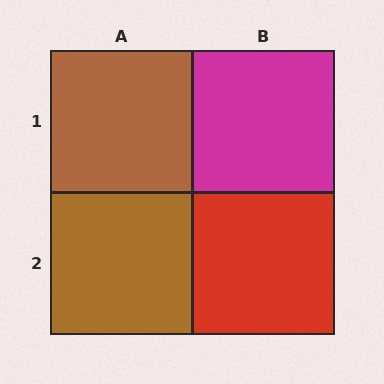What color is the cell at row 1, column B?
Magenta.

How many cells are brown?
2 cells are brown.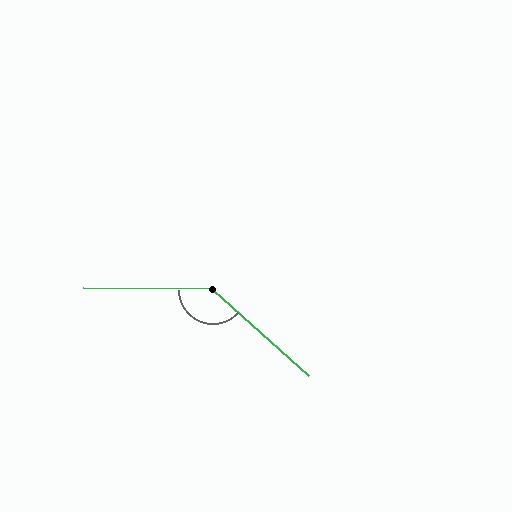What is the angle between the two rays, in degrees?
Approximately 139 degrees.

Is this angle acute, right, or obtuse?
It is obtuse.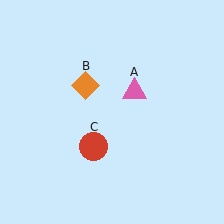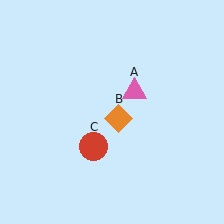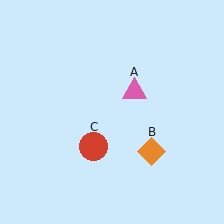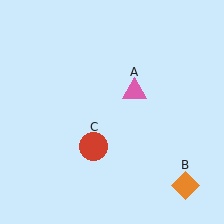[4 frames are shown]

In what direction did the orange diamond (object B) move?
The orange diamond (object B) moved down and to the right.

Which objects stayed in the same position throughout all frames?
Pink triangle (object A) and red circle (object C) remained stationary.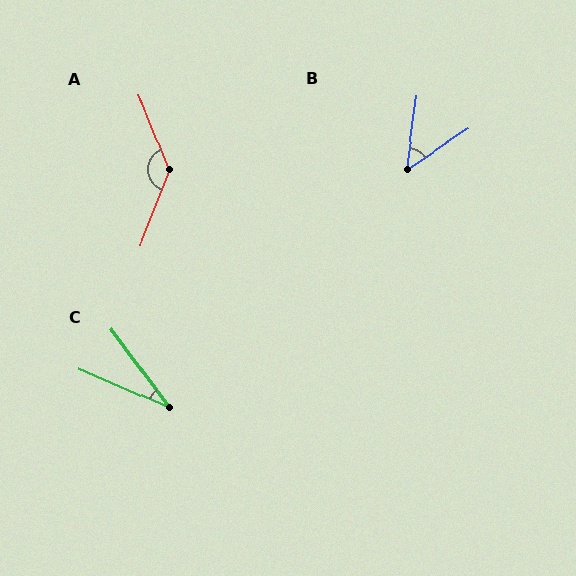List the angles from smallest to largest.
C (30°), B (49°), A (138°).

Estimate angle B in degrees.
Approximately 49 degrees.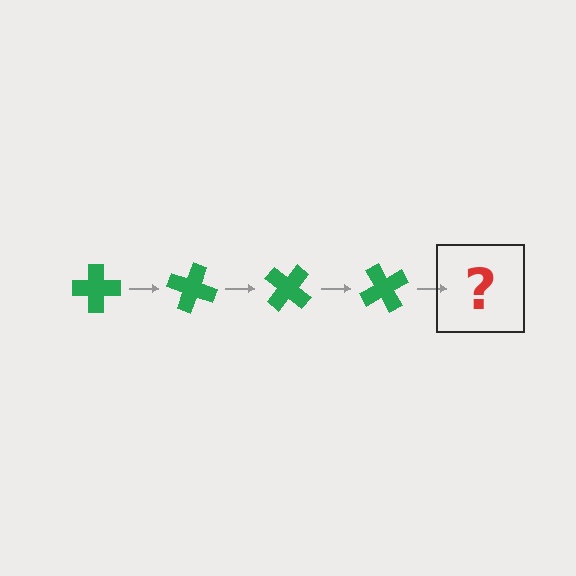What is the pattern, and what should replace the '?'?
The pattern is that the cross rotates 20 degrees each step. The '?' should be a green cross rotated 80 degrees.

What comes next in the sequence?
The next element should be a green cross rotated 80 degrees.